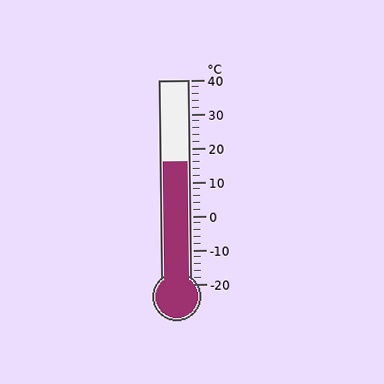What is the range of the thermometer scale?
The thermometer scale ranges from -20°C to 40°C.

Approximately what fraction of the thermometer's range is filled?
The thermometer is filled to approximately 60% of its range.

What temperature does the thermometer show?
The thermometer shows approximately 16°C.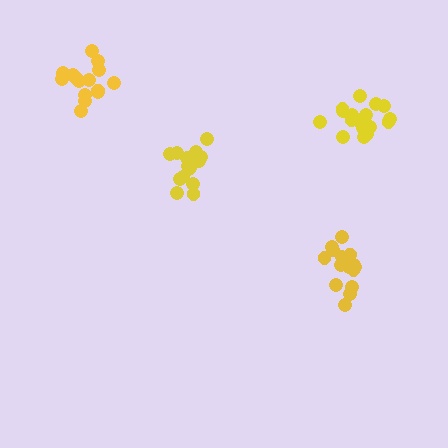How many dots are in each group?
Group 1: 18 dots, Group 2: 15 dots, Group 3: 15 dots, Group 4: 18 dots (66 total).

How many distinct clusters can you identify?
There are 4 distinct clusters.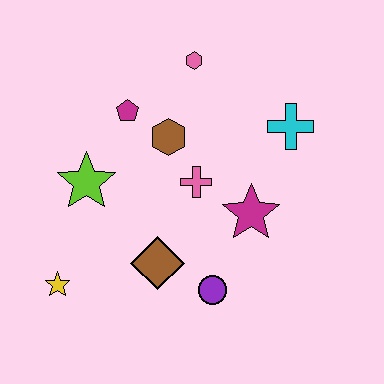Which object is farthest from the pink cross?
The yellow star is farthest from the pink cross.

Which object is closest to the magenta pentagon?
The brown hexagon is closest to the magenta pentagon.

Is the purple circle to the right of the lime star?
Yes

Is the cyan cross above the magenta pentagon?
No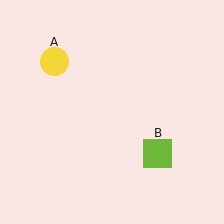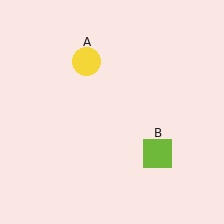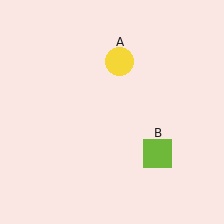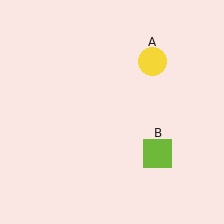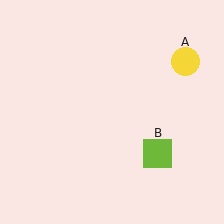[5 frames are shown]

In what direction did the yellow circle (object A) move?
The yellow circle (object A) moved right.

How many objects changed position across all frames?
1 object changed position: yellow circle (object A).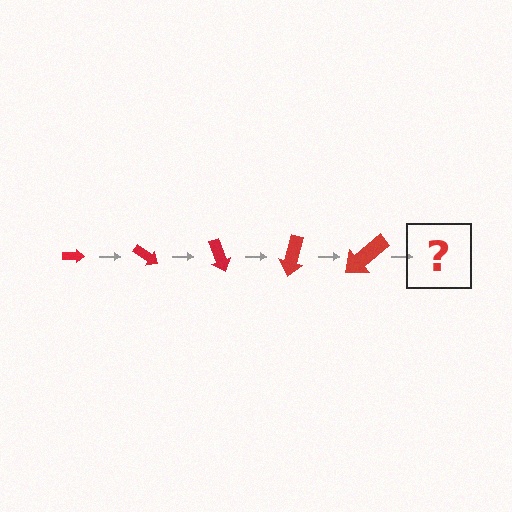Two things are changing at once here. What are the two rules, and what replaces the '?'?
The two rules are that the arrow grows larger each step and it rotates 35 degrees each step. The '?' should be an arrow, larger than the previous one and rotated 175 degrees from the start.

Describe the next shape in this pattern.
It should be an arrow, larger than the previous one and rotated 175 degrees from the start.